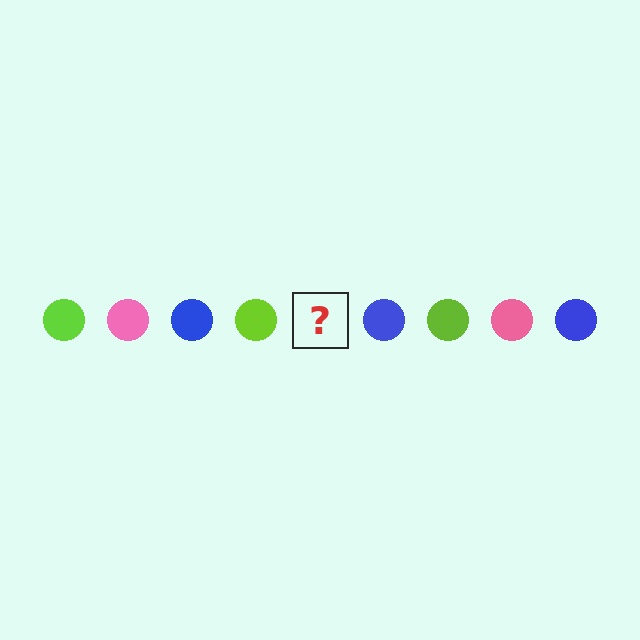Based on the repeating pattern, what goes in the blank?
The blank should be a pink circle.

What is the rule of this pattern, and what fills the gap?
The rule is that the pattern cycles through lime, pink, blue circles. The gap should be filled with a pink circle.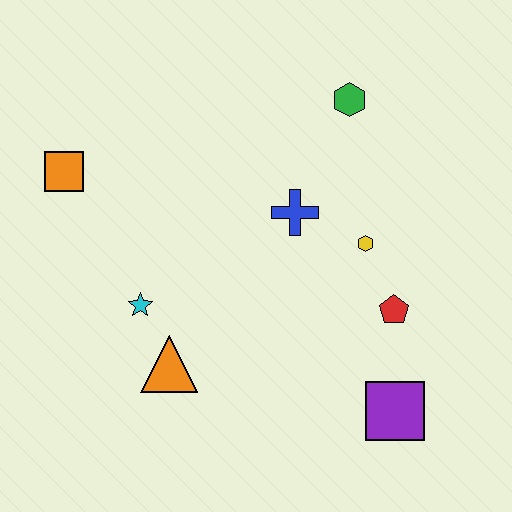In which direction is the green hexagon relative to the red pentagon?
The green hexagon is above the red pentagon.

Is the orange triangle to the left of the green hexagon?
Yes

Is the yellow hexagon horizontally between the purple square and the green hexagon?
Yes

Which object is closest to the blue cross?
The yellow hexagon is closest to the blue cross.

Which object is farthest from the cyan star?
The green hexagon is farthest from the cyan star.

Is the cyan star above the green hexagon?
No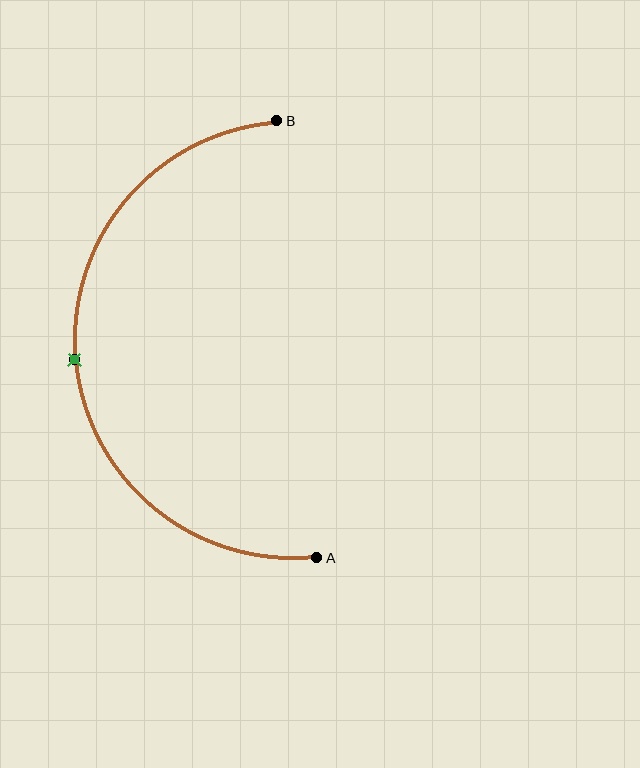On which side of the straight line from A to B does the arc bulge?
The arc bulges to the left of the straight line connecting A and B.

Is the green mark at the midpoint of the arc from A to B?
Yes. The green mark lies on the arc at equal arc-length from both A and B — it is the arc midpoint.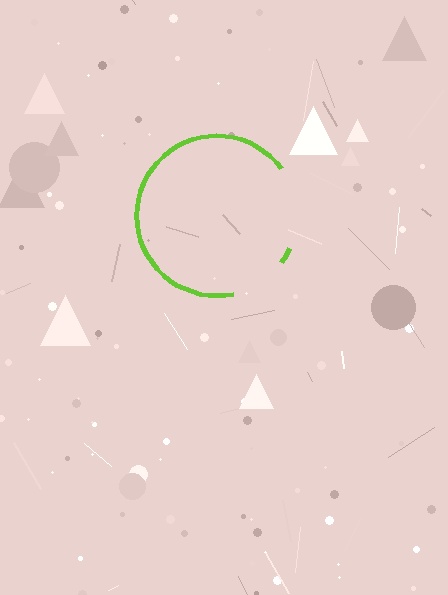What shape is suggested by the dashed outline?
The dashed outline suggests a circle.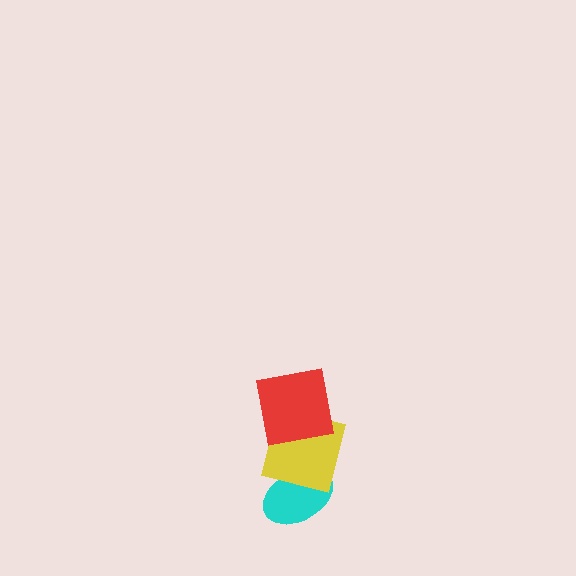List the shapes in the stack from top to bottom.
From top to bottom: the red square, the yellow square, the cyan ellipse.